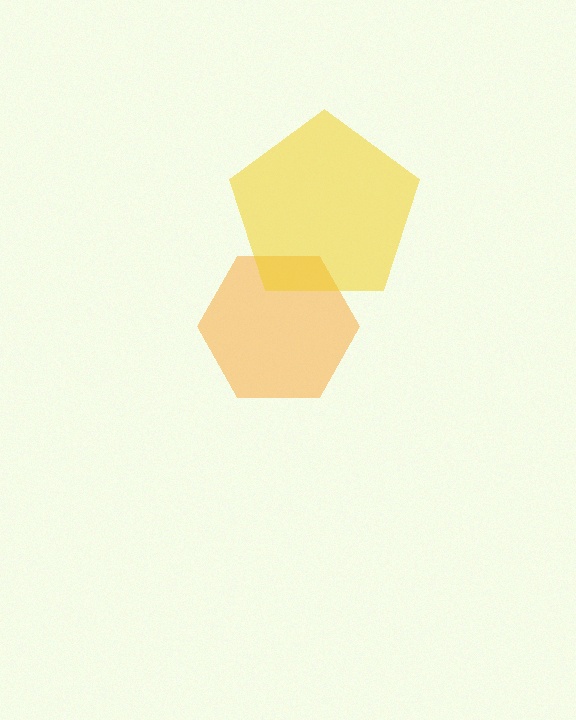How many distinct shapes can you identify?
There are 2 distinct shapes: an orange hexagon, a yellow pentagon.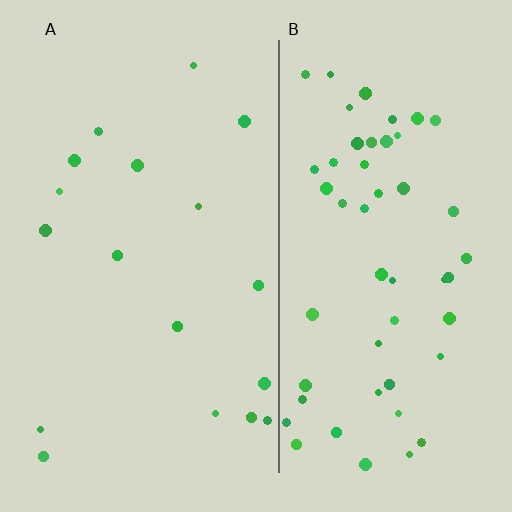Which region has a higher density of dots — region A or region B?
B (the right).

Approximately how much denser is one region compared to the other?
Approximately 3.0× — region B over region A.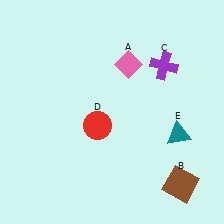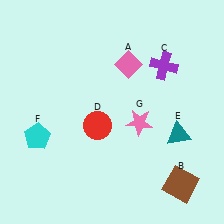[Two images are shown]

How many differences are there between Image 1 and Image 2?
There are 2 differences between the two images.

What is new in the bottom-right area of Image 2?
A pink star (G) was added in the bottom-right area of Image 2.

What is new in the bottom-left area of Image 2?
A cyan pentagon (F) was added in the bottom-left area of Image 2.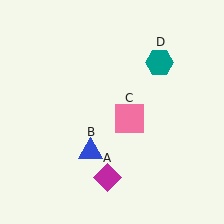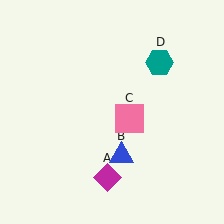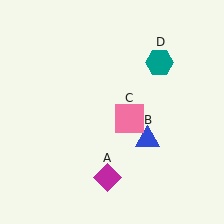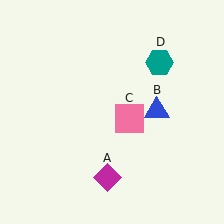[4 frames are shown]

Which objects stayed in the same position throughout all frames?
Magenta diamond (object A) and pink square (object C) and teal hexagon (object D) remained stationary.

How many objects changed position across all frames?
1 object changed position: blue triangle (object B).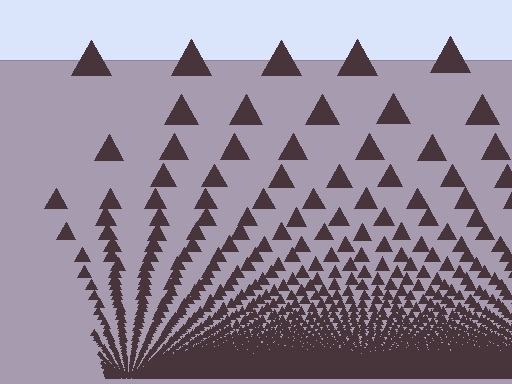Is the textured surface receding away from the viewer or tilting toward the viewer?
The surface appears to tilt toward the viewer. Texture elements get larger and sparser toward the top.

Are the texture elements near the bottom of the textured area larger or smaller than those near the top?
Smaller. The gradient is inverted — elements near the bottom are smaller and denser.